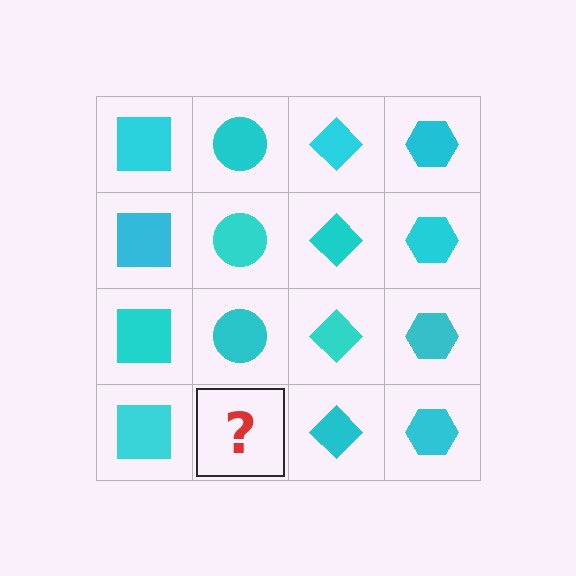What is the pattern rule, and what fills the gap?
The rule is that each column has a consistent shape. The gap should be filled with a cyan circle.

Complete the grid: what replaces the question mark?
The question mark should be replaced with a cyan circle.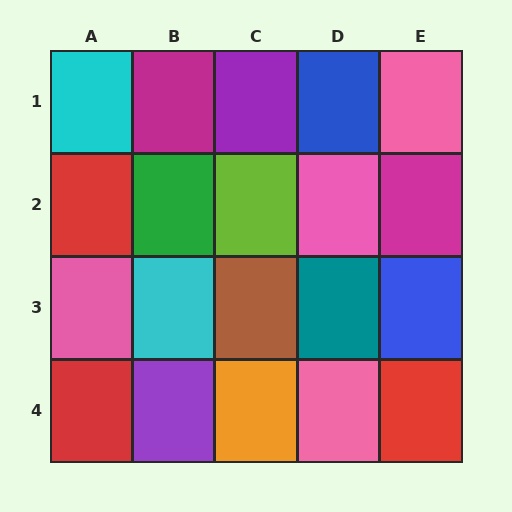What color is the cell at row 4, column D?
Pink.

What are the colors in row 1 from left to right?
Cyan, magenta, purple, blue, pink.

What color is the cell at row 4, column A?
Red.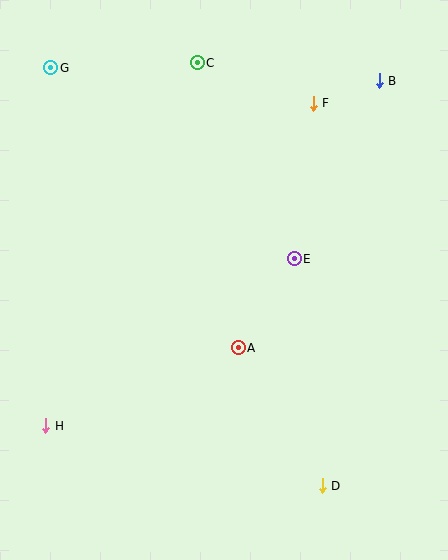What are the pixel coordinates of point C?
Point C is at (197, 63).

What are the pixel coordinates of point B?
Point B is at (379, 81).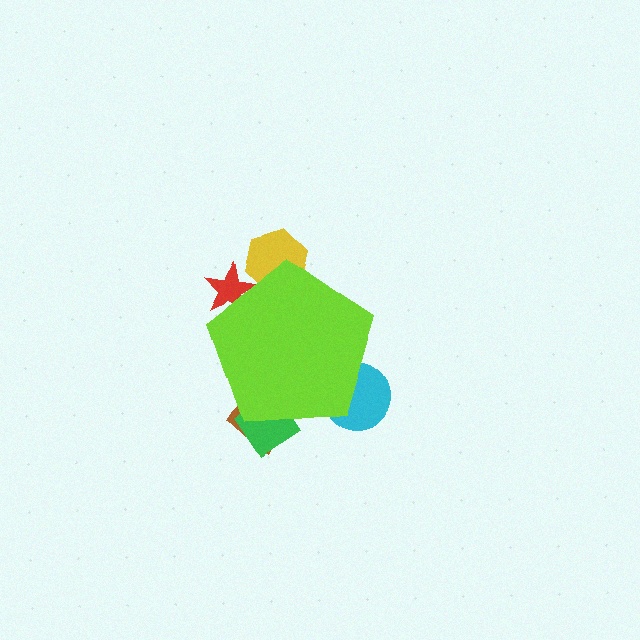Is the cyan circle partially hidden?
Yes, the cyan circle is partially hidden behind the lime pentagon.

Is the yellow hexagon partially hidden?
Yes, the yellow hexagon is partially hidden behind the lime pentagon.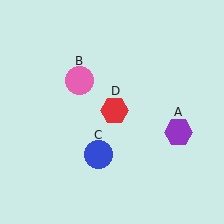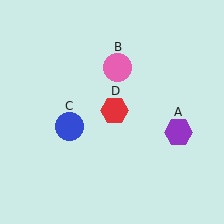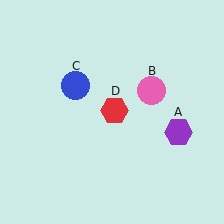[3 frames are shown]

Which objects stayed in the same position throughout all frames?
Purple hexagon (object A) and red hexagon (object D) remained stationary.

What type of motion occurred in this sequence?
The pink circle (object B), blue circle (object C) rotated clockwise around the center of the scene.